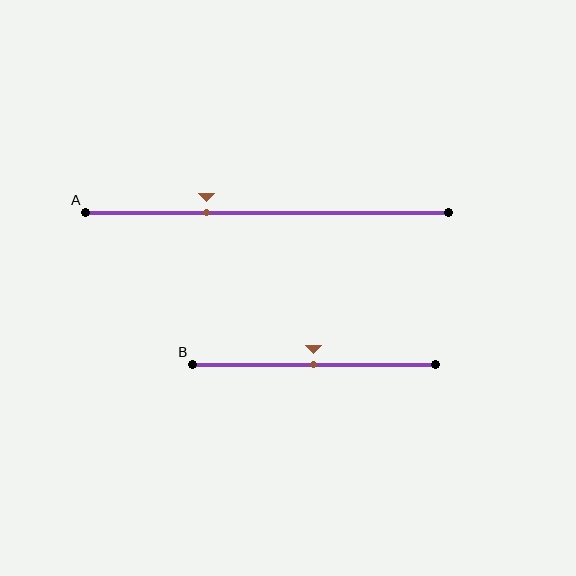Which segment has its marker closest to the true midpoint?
Segment B has its marker closest to the true midpoint.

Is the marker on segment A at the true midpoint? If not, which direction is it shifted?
No, the marker on segment A is shifted to the left by about 17% of the segment length.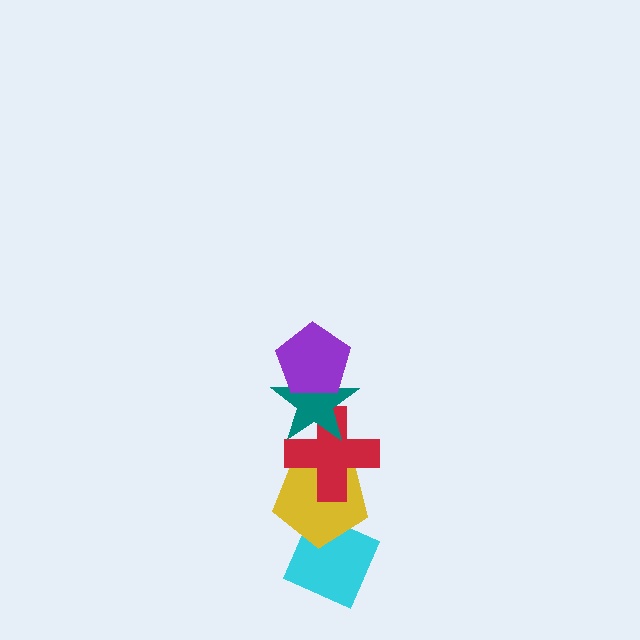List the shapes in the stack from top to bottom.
From top to bottom: the purple pentagon, the teal star, the red cross, the yellow pentagon, the cyan diamond.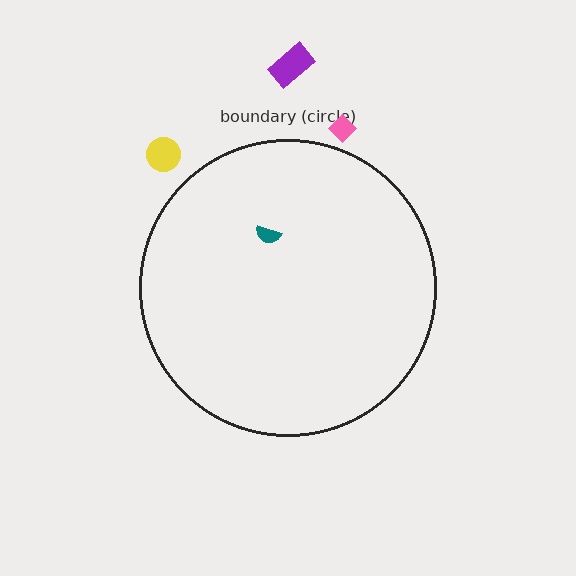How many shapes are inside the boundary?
1 inside, 3 outside.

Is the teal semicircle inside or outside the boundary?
Inside.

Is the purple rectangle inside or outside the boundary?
Outside.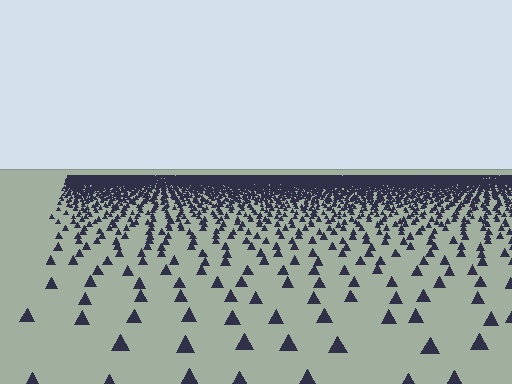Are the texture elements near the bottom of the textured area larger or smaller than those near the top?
Larger. Near the bottom, elements are closer to the viewer and appear at a bigger on-screen size.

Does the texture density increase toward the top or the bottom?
Density increases toward the top.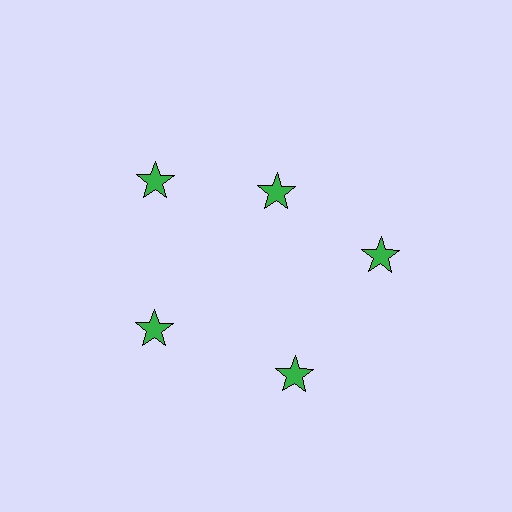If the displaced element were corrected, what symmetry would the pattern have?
It would have 5-fold rotational symmetry — the pattern would map onto itself every 72 degrees.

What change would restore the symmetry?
The symmetry would be restored by moving it outward, back onto the ring so that all 5 stars sit at equal angles and equal distance from the center.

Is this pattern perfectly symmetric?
No. The 5 green stars are arranged in a ring, but one element near the 1 o'clock position is pulled inward toward the center, breaking the 5-fold rotational symmetry.